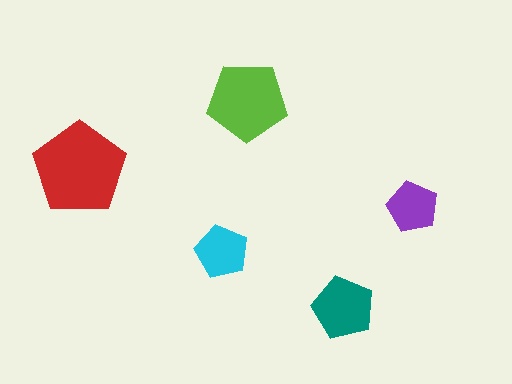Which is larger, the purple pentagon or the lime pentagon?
The lime one.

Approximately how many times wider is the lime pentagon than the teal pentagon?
About 1.5 times wider.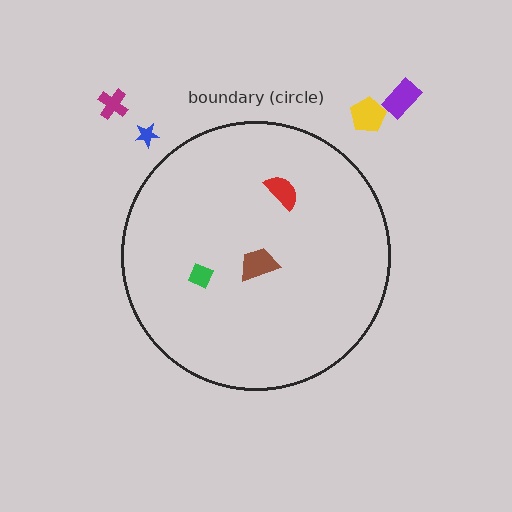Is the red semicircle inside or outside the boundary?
Inside.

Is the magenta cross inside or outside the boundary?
Outside.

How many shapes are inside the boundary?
3 inside, 4 outside.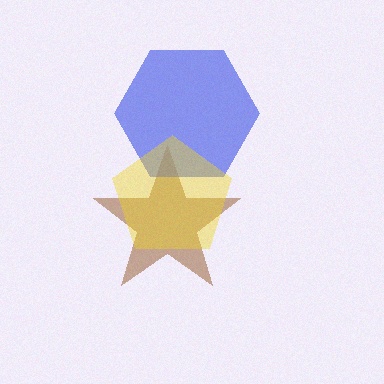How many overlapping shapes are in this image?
There are 3 overlapping shapes in the image.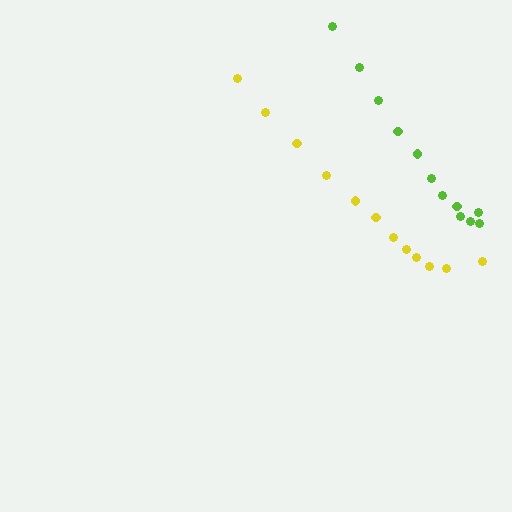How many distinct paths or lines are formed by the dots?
There are 2 distinct paths.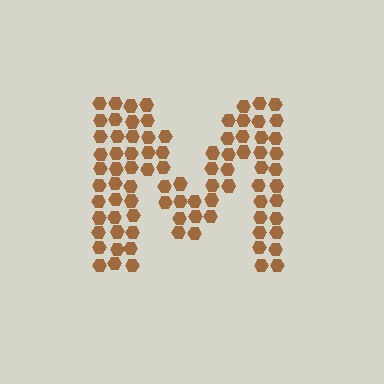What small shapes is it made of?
It is made of small hexagons.